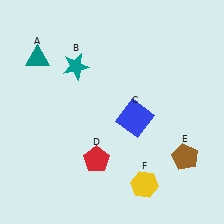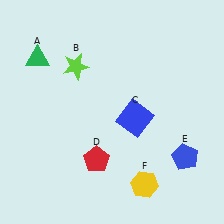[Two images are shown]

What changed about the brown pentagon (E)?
In Image 1, E is brown. In Image 2, it changed to blue.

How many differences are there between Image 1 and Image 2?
There are 3 differences between the two images.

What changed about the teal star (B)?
In Image 1, B is teal. In Image 2, it changed to lime.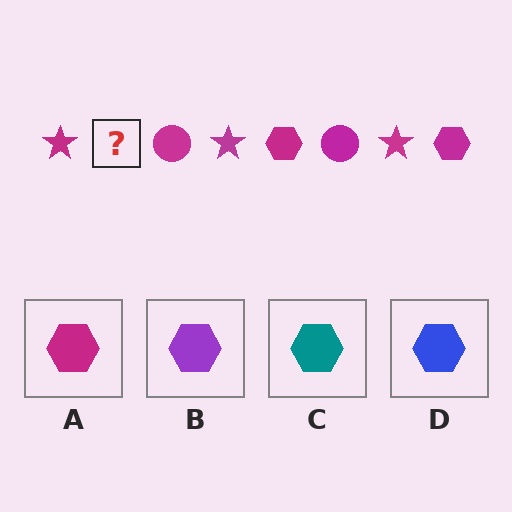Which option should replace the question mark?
Option A.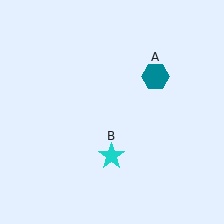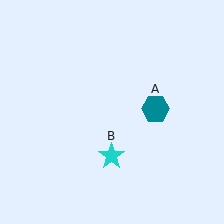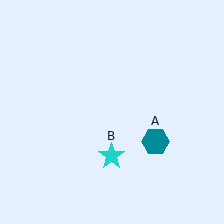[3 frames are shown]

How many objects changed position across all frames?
1 object changed position: teal hexagon (object A).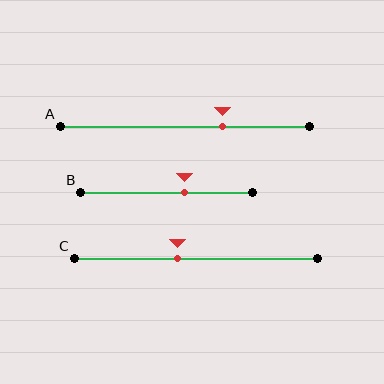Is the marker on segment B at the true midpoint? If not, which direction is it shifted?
No, the marker on segment B is shifted to the right by about 10% of the segment length.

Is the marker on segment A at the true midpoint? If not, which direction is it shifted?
No, the marker on segment A is shifted to the right by about 15% of the segment length.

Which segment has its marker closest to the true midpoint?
Segment C has its marker closest to the true midpoint.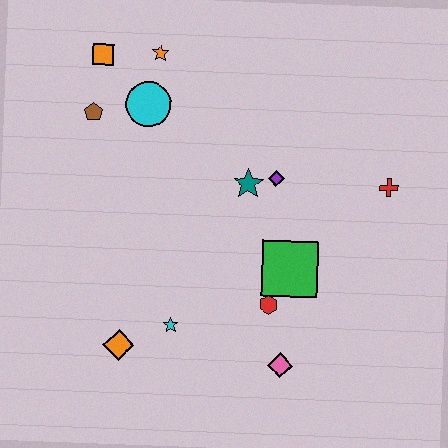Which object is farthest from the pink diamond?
The orange square is farthest from the pink diamond.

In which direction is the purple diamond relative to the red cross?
The purple diamond is to the left of the red cross.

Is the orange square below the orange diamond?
No